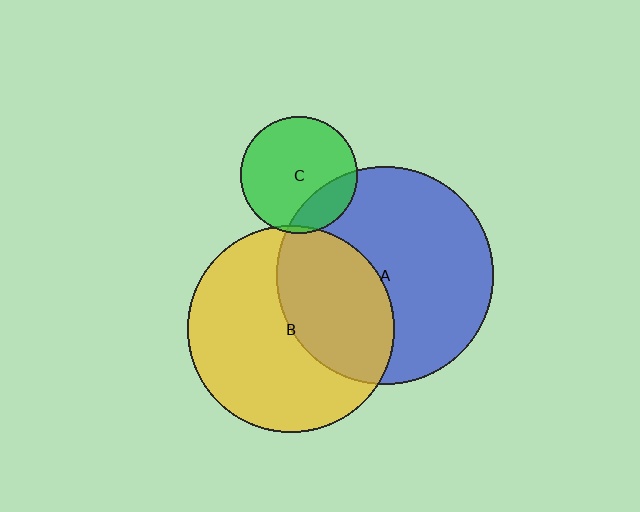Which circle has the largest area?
Circle A (blue).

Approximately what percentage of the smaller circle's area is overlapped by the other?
Approximately 20%.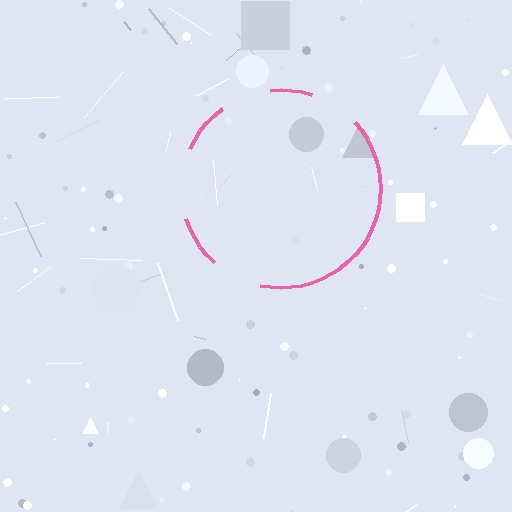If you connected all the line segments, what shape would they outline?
They would outline a circle.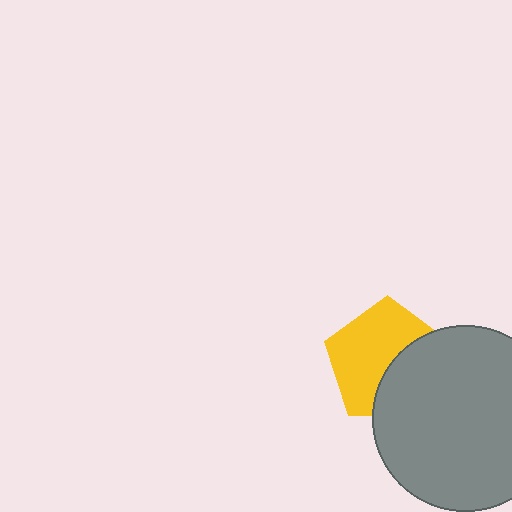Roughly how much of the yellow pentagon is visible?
About half of it is visible (roughly 60%).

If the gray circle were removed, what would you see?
You would see the complete yellow pentagon.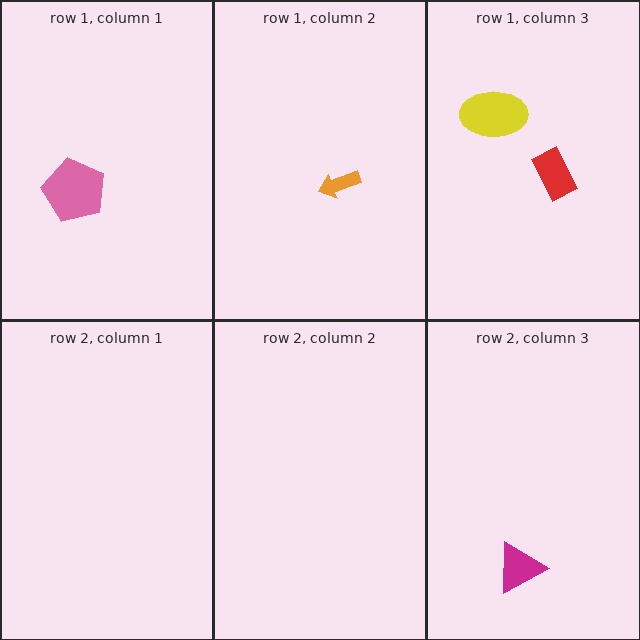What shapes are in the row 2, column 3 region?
The magenta triangle.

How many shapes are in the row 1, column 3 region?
2.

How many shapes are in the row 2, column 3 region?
1.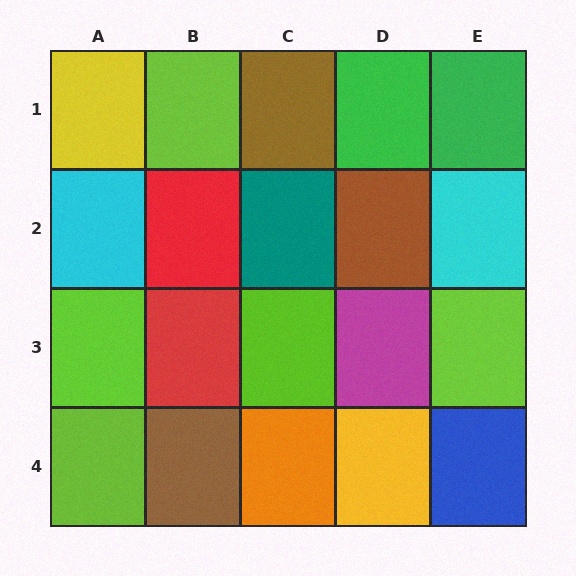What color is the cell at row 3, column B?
Red.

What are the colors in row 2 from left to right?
Cyan, red, teal, brown, cyan.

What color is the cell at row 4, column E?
Blue.